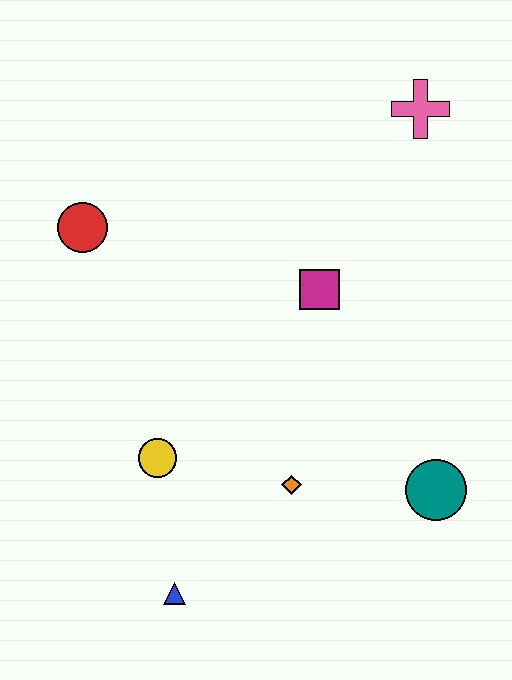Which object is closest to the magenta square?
The orange diamond is closest to the magenta square.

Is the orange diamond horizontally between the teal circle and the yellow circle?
Yes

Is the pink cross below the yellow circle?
No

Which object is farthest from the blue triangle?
The pink cross is farthest from the blue triangle.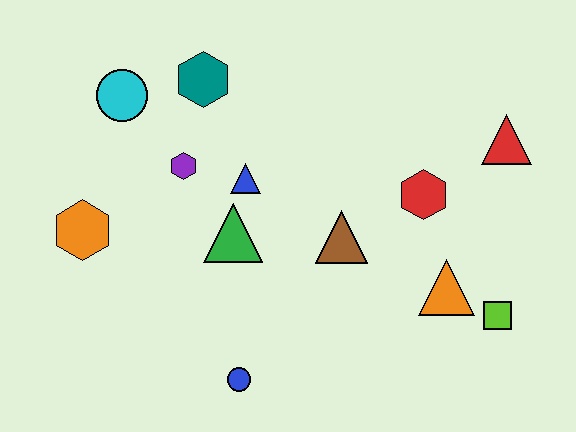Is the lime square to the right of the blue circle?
Yes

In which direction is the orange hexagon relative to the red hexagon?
The orange hexagon is to the left of the red hexagon.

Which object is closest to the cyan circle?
The teal hexagon is closest to the cyan circle.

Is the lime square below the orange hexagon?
Yes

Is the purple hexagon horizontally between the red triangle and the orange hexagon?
Yes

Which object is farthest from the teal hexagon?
The lime square is farthest from the teal hexagon.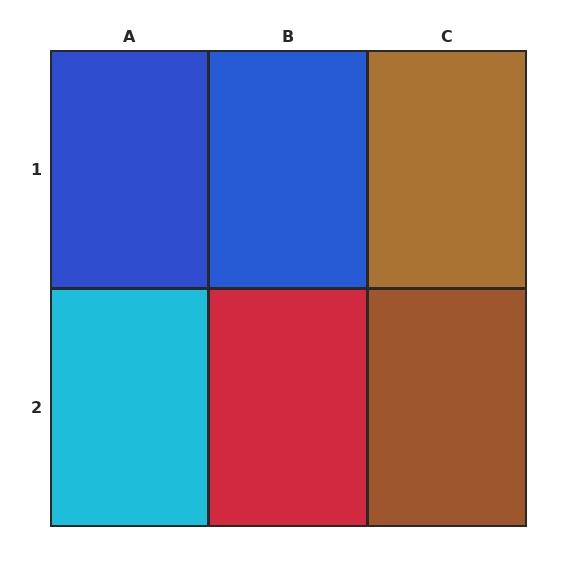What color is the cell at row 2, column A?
Cyan.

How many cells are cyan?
1 cell is cyan.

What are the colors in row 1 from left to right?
Blue, blue, brown.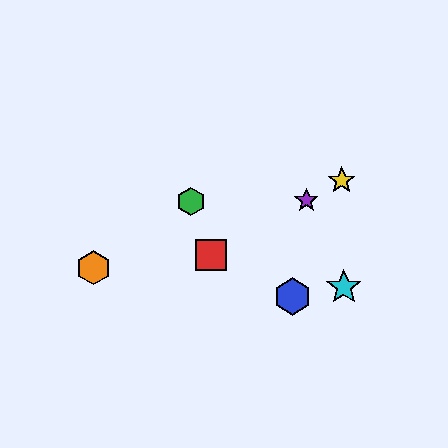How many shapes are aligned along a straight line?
3 shapes (the red square, the yellow star, the purple star) are aligned along a straight line.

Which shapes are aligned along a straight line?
The red square, the yellow star, the purple star are aligned along a straight line.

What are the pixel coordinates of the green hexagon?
The green hexagon is at (191, 202).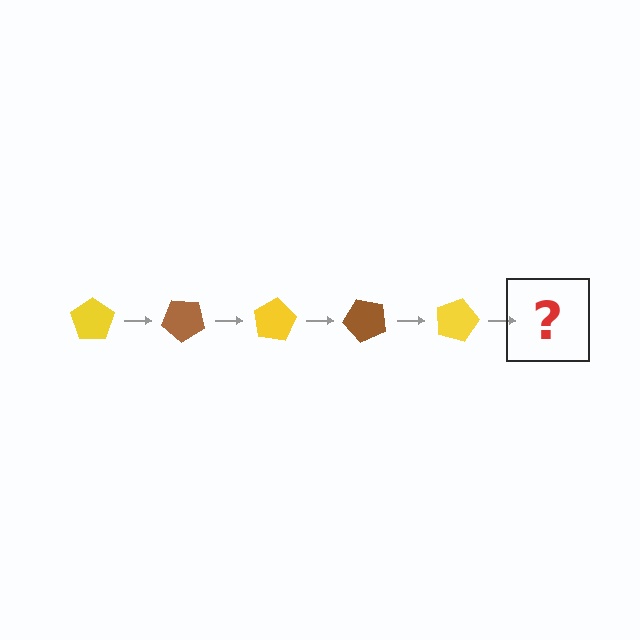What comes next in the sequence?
The next element should be a brown pentagon, rotated 200 degrees from the start.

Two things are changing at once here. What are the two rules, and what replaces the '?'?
The two rules are that it rotates 40 degrees each step and the color cycles through yellow and brown. The '?' should be a brown pentagon, rotated 200 degrees from the start.